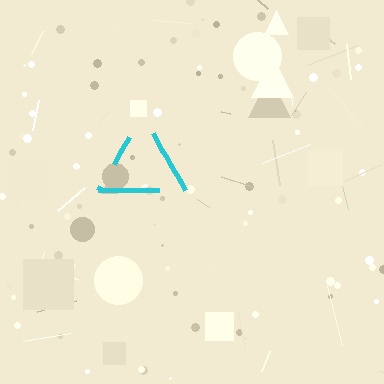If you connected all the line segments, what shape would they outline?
They would outline a triangle.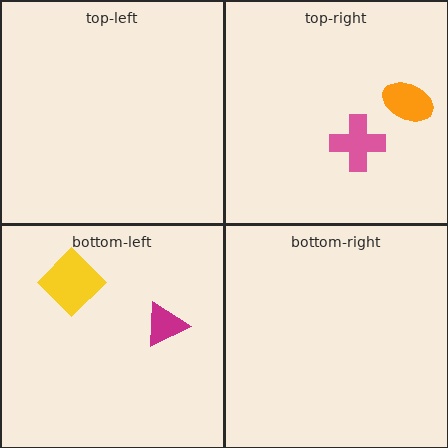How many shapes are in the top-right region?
2.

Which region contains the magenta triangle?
The bottom-left region.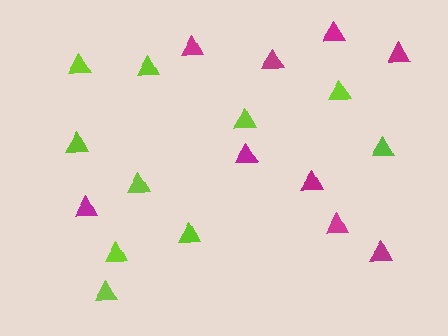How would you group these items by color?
There are 2 groups: one group of lime triangles (10) and one group of magenta triangles (9).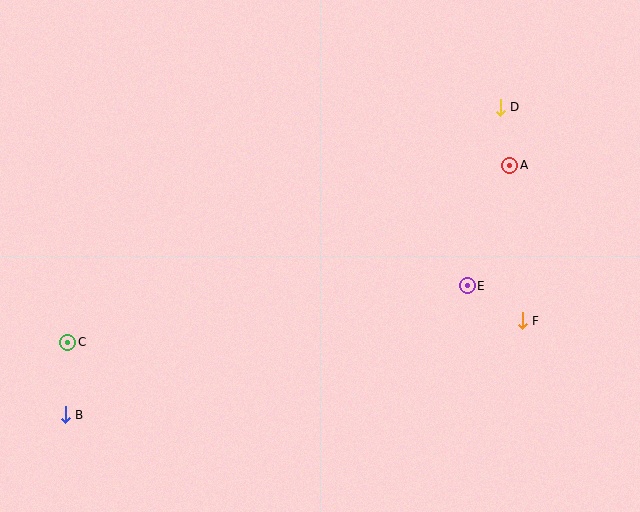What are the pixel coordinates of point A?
Point A is at (510, 165).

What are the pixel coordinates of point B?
Point B is at (65, 415).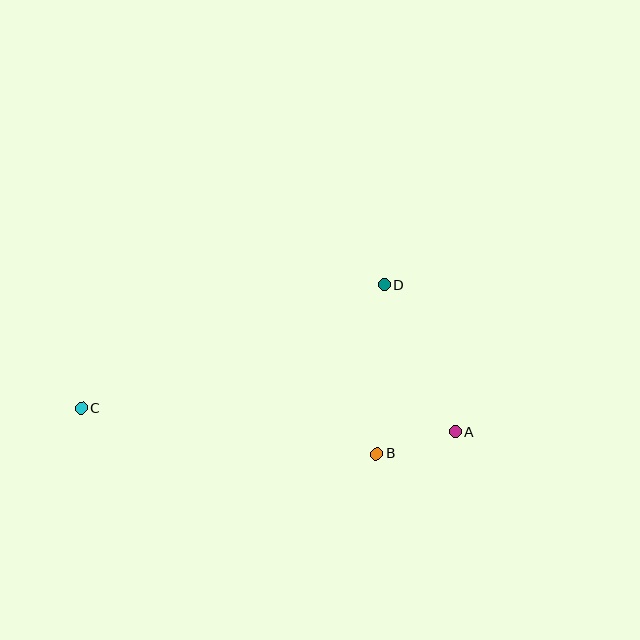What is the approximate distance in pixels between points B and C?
The distance between B and C is approximately 298 pixels.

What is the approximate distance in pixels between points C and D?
The distance between C and D is approximately 327 pixels.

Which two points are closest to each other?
Points A and B are closest to each other.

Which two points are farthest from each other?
Points A and C are farthest from each other.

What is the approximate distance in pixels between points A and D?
The distance between A and D is approximately 163 pixels.